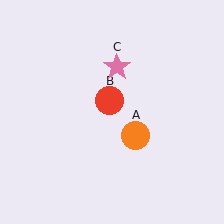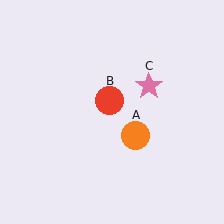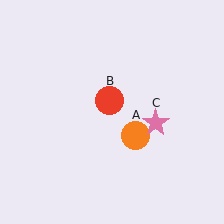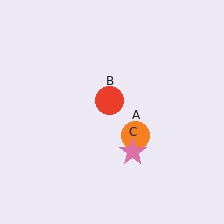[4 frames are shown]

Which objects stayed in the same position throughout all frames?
Orange circle (object A) and red circle (object B) remained stationary.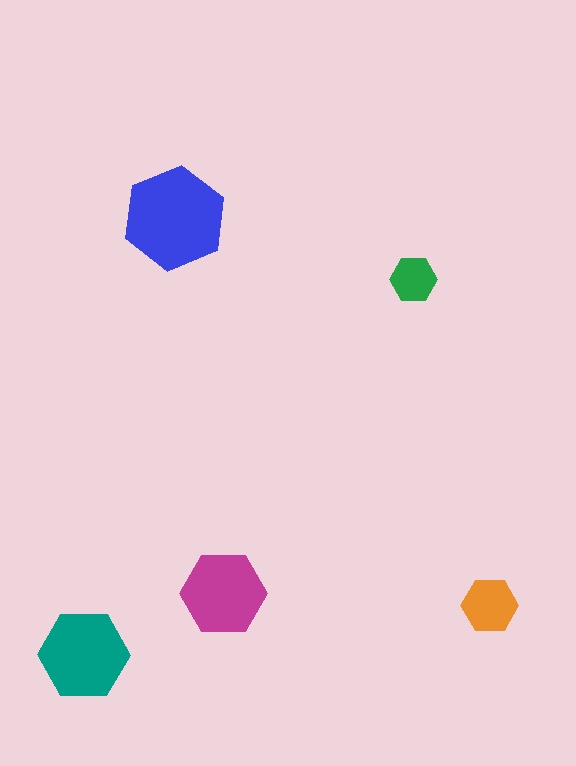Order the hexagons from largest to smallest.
the blue one, the teal one, the magenta one, the orange one, the green one.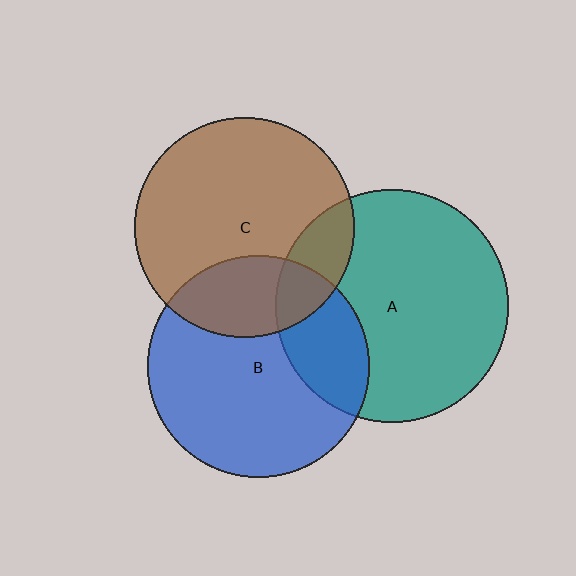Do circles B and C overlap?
Yes.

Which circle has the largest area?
Circle A (teal).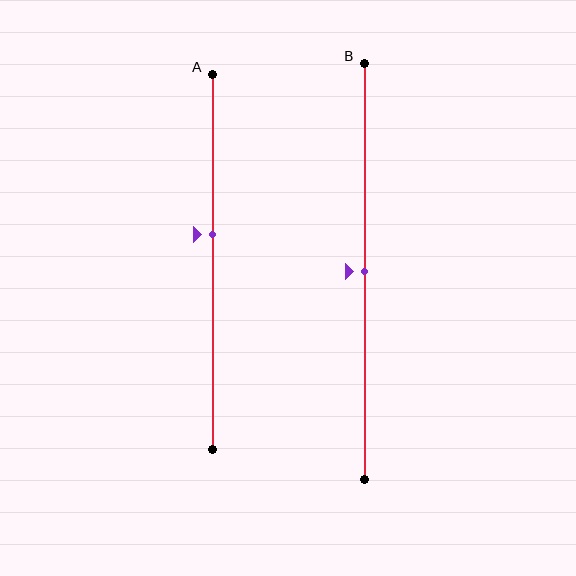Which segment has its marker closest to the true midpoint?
Segment B has its marker closest to the true midpoint.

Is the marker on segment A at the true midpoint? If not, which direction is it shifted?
No, the marker on segment A is shifted upward by about 7% of the segment length.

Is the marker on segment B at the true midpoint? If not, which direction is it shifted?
Yes, the marker on segment B is at the true midpoint.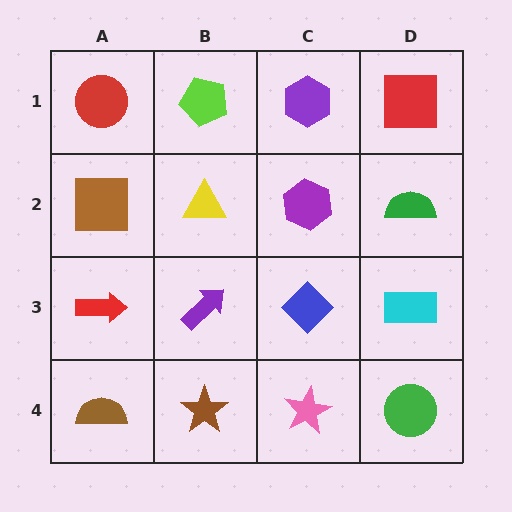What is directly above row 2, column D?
A red square.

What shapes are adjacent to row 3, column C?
A purple hexagon (row 2, column C), a pink star (row 4, column C), a purple arrow (row 3, column B), a cyan rectangle (row 3, column D).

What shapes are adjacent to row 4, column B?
A purple arrow (row 3, column B), a brown semicircle (row 4, column A), a pink star (row 4, column C).